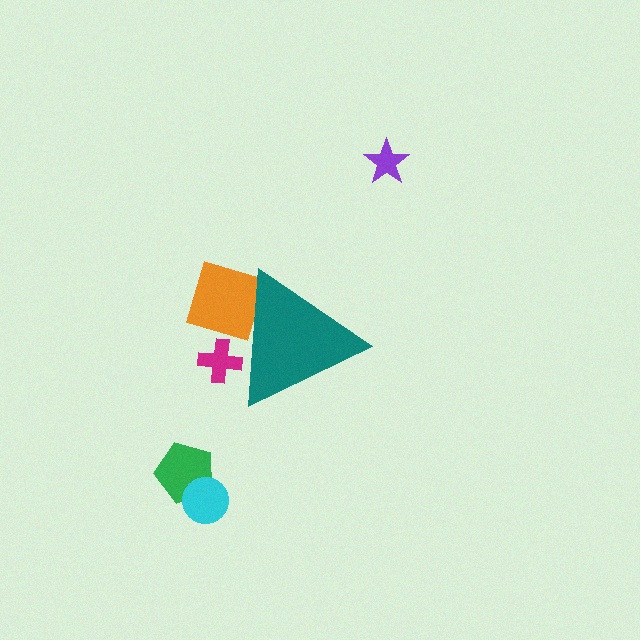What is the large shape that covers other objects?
A teal triangle.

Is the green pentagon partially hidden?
No, the green pentagon is fully visible.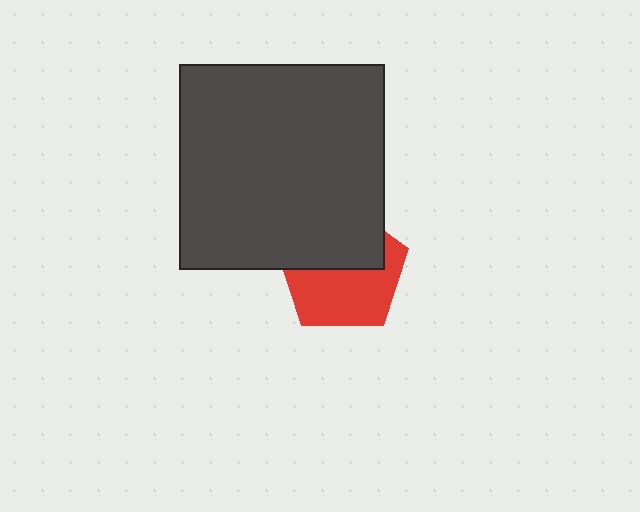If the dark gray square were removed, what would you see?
You would see the complete red pentagon.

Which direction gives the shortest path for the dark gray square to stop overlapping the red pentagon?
Moving up gives the shortest separation.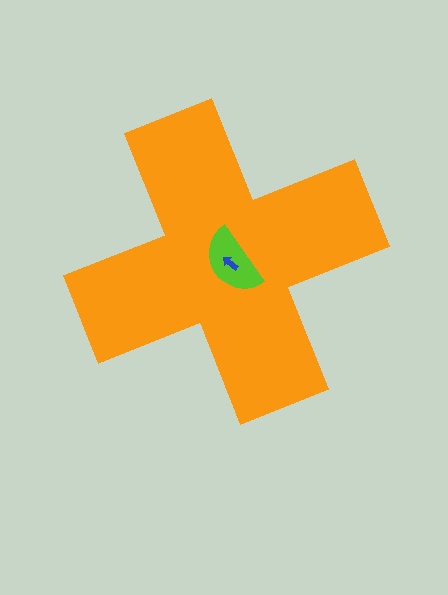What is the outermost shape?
The orange cross.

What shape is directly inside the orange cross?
The lime semicircle.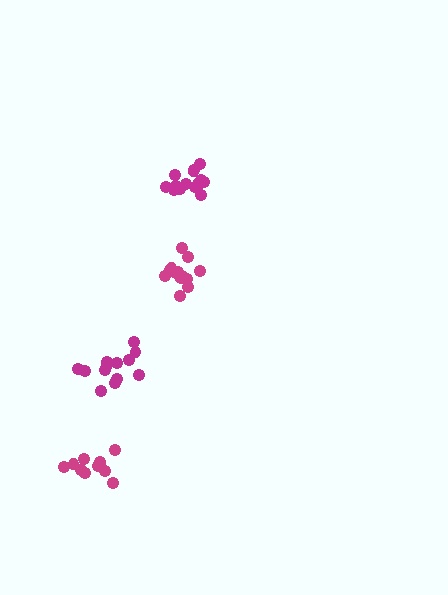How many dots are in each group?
Group 1: 15 dots, Group 2: 15 dots, Group 3: 11 dots, Group 4: 13 dots (54 total).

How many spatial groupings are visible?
There are 4 spatial groupings.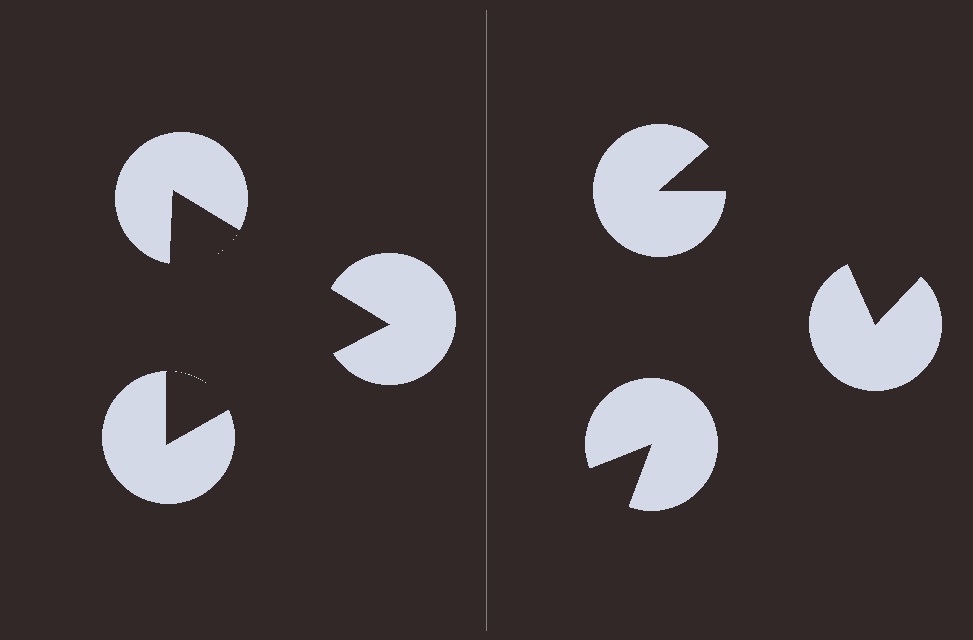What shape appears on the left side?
An illusory triangle.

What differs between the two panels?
The pac-man discs are positioned identically on both sides; only the wedge orientations differ. On the left they align to a triangle; on the right they are misaligned.